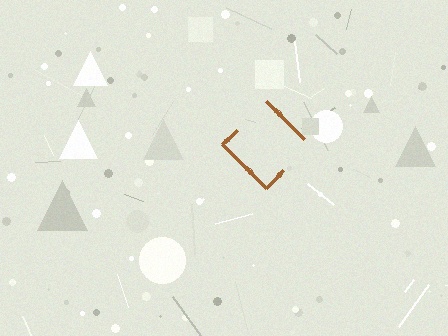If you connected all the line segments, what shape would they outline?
They would outline a diamond.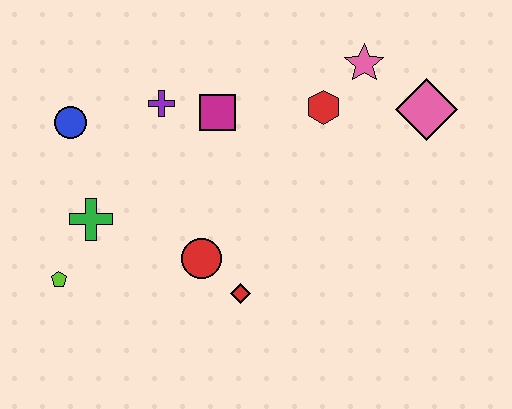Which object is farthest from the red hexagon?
The lime pentagon is farthest from the red hexagon.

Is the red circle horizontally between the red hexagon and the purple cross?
Yes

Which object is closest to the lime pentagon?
The green cross is closest to the lime pentagon.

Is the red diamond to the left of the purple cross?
No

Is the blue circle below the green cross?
No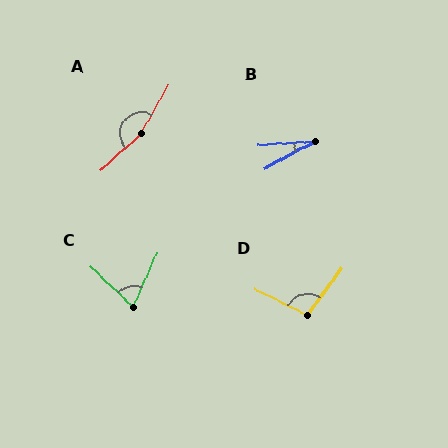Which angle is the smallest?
B, at approximately 24 degrees.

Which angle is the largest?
A, at approximately 163 degrees.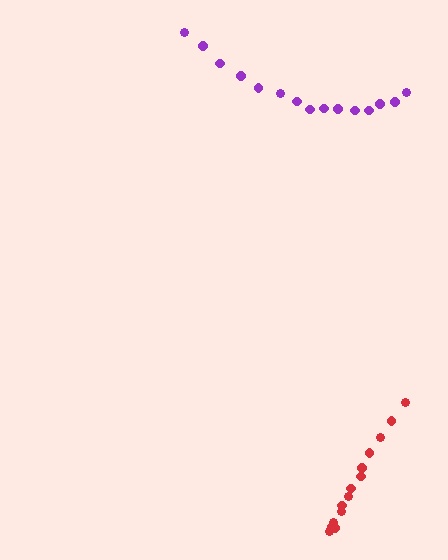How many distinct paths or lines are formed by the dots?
There are 2 distinct paths.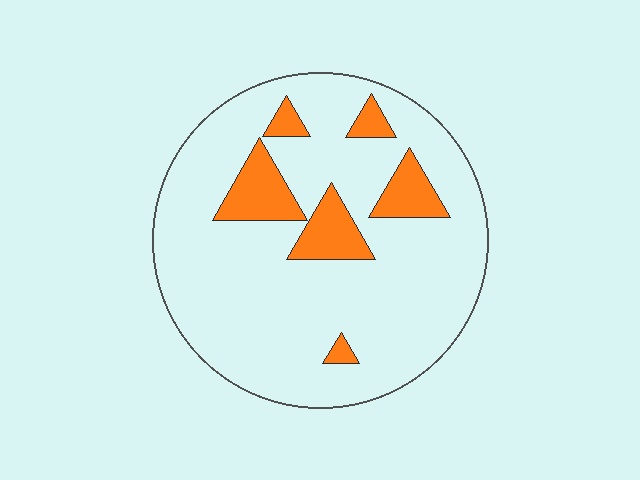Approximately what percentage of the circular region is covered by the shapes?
Approximately 15%.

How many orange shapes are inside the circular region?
6.